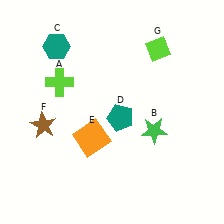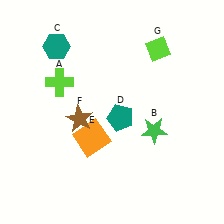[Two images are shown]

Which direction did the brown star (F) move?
The brown star (F) moved right.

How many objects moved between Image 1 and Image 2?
1 object moved between the two images.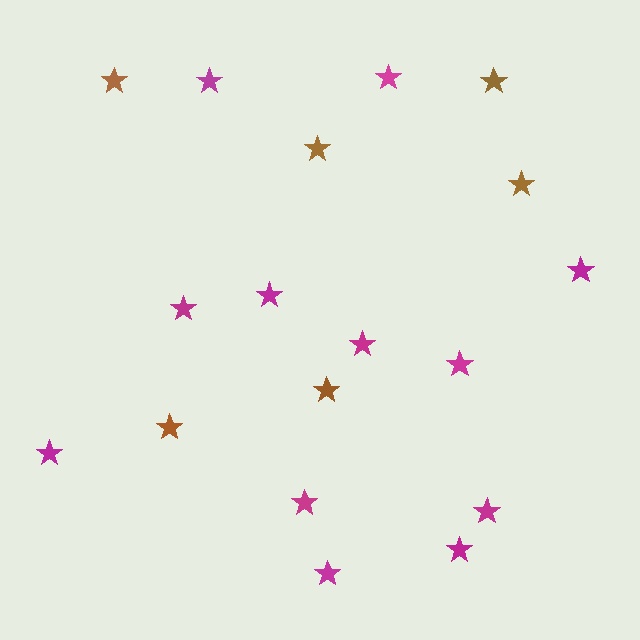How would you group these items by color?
There are 2 groups: one group of brown stars (6) and one group of magenta stars (12).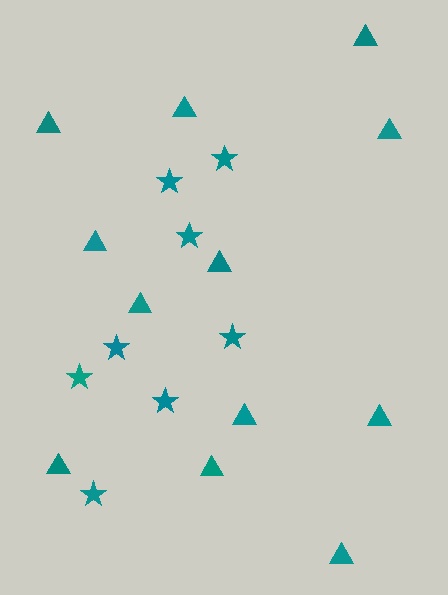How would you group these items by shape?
There are 2 groups: one group of stars (8) and one group of triangles (12).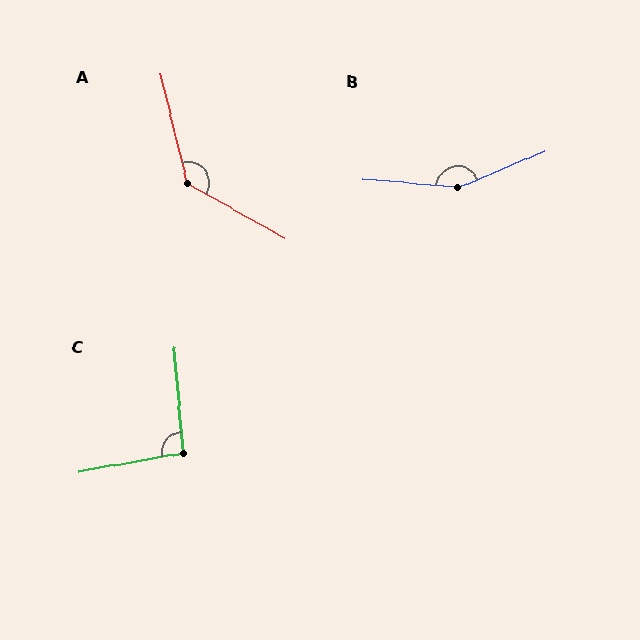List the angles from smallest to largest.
C (95°), A (133°), B (152°).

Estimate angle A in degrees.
Approximately 133 degrees.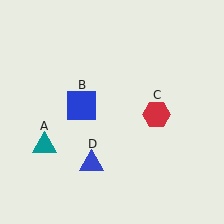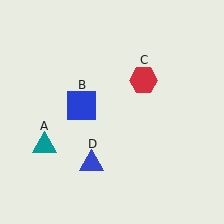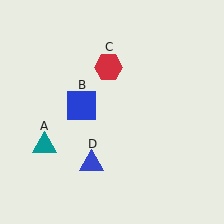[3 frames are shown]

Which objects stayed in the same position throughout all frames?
Teal triangle (object A) and blue square (object B) and blue triangle (object D) remained stationary.